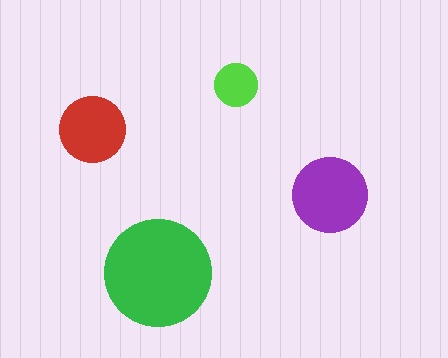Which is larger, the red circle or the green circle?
The green one.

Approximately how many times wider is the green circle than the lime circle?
About 2.5 times wider.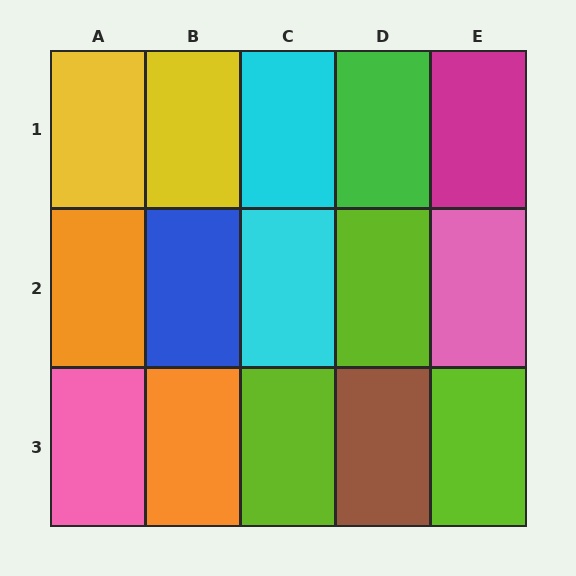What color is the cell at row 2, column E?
Pink.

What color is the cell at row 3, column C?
Lime.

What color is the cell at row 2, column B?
Blue.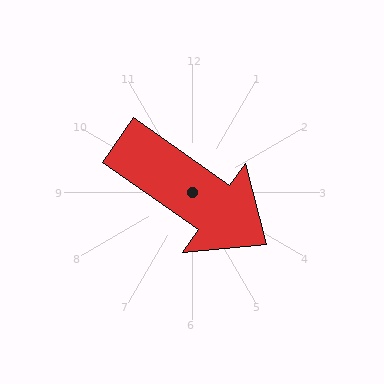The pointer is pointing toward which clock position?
Roughly 4 o'clock.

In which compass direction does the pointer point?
Southeast.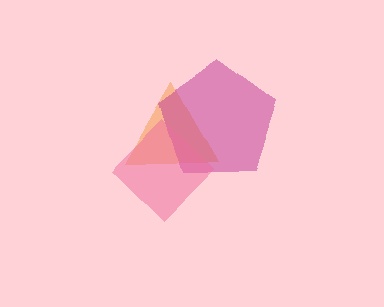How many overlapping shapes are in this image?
There are 3 overlapping shapes in the image.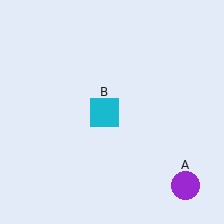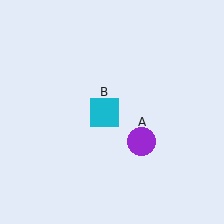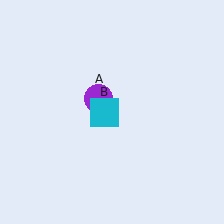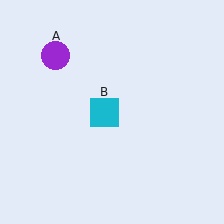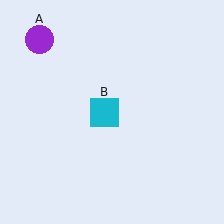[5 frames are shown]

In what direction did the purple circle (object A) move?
The purple circle (object A) moved up and to the left.